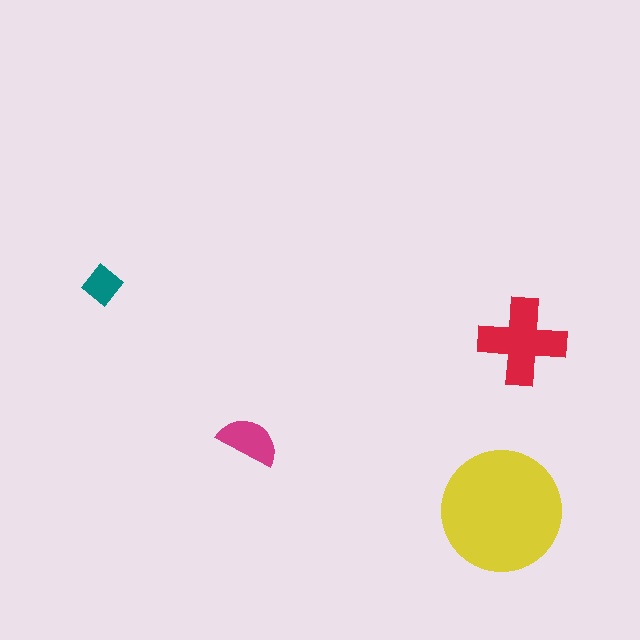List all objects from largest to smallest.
The yellow circle, the red cross, the magenta semicircle, the teal diamond.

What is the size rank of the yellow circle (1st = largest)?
1st.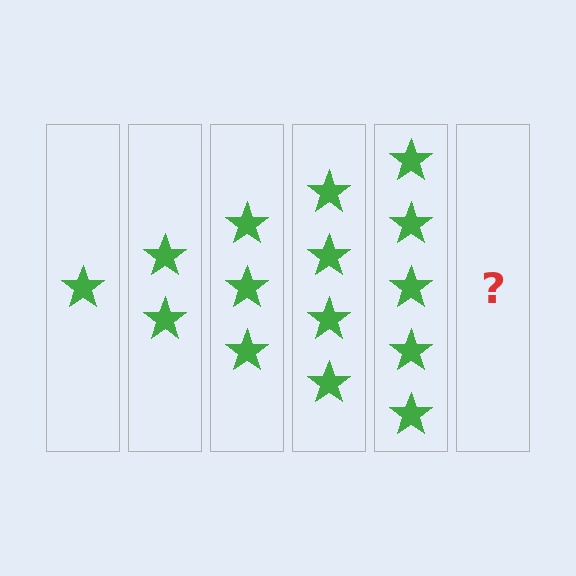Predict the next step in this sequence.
The next step is 6 stars.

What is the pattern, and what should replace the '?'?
The pattern is that each step adds one more star. The '?' should be 6 stars.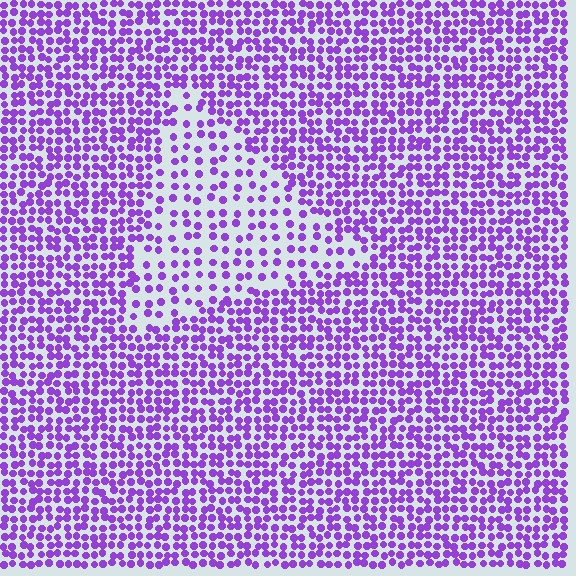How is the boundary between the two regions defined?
The boundary is defined by a change in element density (approximately 2.0x ratio). All elements are the same color, size, and shape.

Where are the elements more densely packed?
The elements are more densely packed outside the triangle boundary.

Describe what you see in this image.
The image contains small purple elements arranged at two different densities. A triangle-shaped region is visible where the elements are less densely packed than the surrounding area.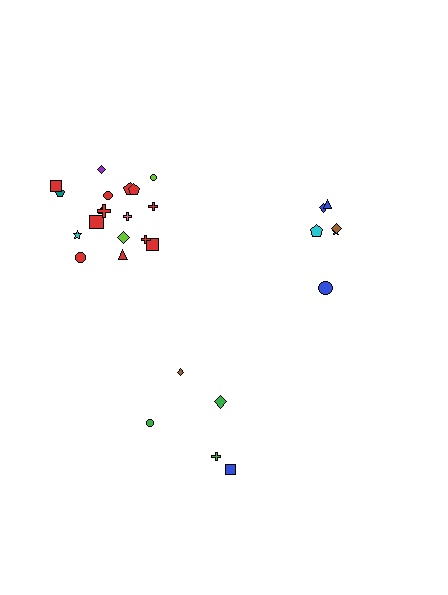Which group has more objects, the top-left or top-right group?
The top-left group.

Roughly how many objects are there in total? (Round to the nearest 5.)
Roughly 30 objects in total.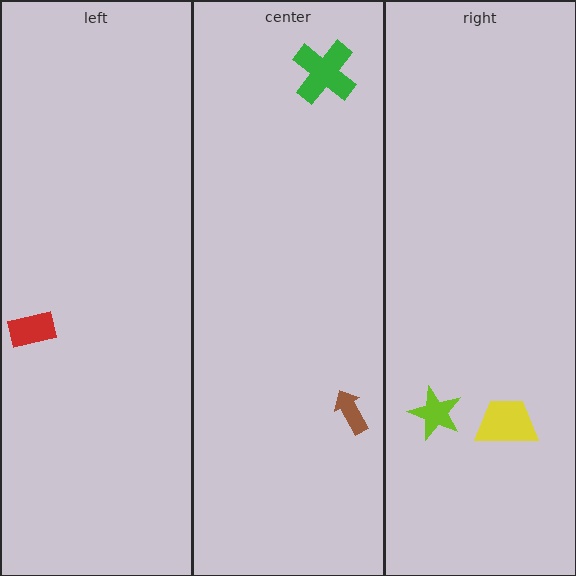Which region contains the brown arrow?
The center region.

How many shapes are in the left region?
1.